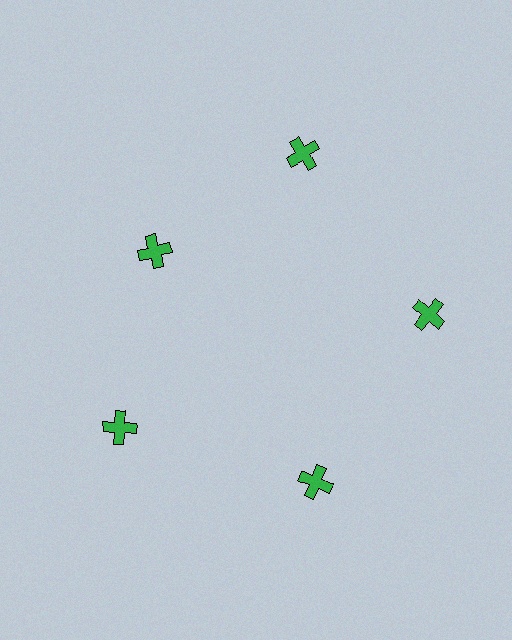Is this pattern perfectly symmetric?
No. The 5 green crosses are arranged in a ring, but one element near the 10 o'clock position is pulled inward toward the center, breaking the 5-fold rotational symmetry.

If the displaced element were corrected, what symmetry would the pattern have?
It would have 5-fold rotational symmetry — the pattern would map onto itself every 72 degrees.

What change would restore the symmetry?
The symmetry would be restored by moving it outward, back onto the ring so that all 5 crosses sit at equal angles and equal distance from the center.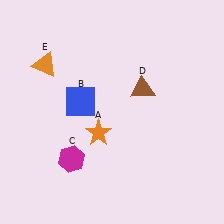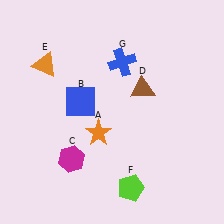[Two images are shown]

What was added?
A lime pentagon (F), a blue cross (G) were added in Image 2.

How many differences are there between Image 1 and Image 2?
There are 2 differences between the two images.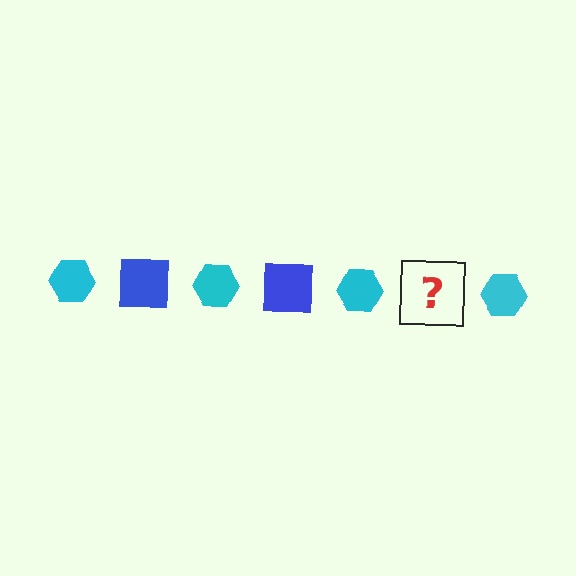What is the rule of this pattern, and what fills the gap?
The rule is that the pattern alternates between cyan hexagon and blue square. The gap should be filled with a blue square.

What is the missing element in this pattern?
The missing element is a blue square.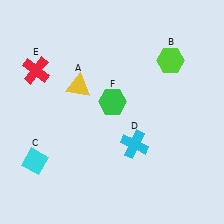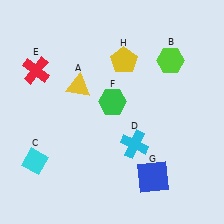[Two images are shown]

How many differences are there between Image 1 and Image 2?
There are 2 differences between the two images.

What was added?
A blue square (G), a yellow pentagon (H) were added in Image 2.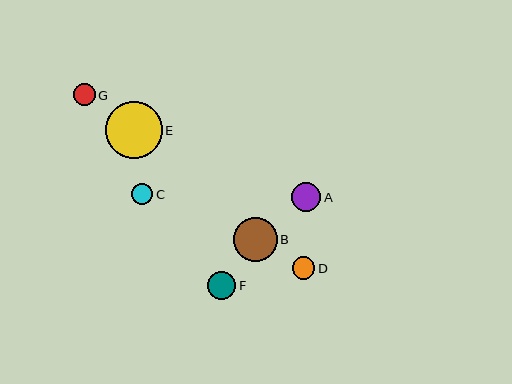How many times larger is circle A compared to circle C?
Circle A is approximately 1.4 times the size of circle C.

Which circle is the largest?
Circle E is the largest with a size of approximately 57 pixels.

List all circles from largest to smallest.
From largest to smallest: E, B, A, F, D, G, C.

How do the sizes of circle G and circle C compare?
Circle G and circle C are approximately the same size.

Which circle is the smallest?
Circle C is the smallest with a size of approximately 21 pixels.